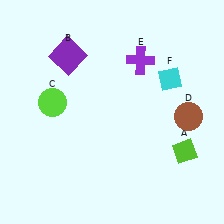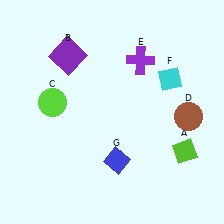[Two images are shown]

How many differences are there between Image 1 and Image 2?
There is 1 difference between the two images.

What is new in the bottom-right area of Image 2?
A blue diamond (G) was added in the bottom-right area of Image 2.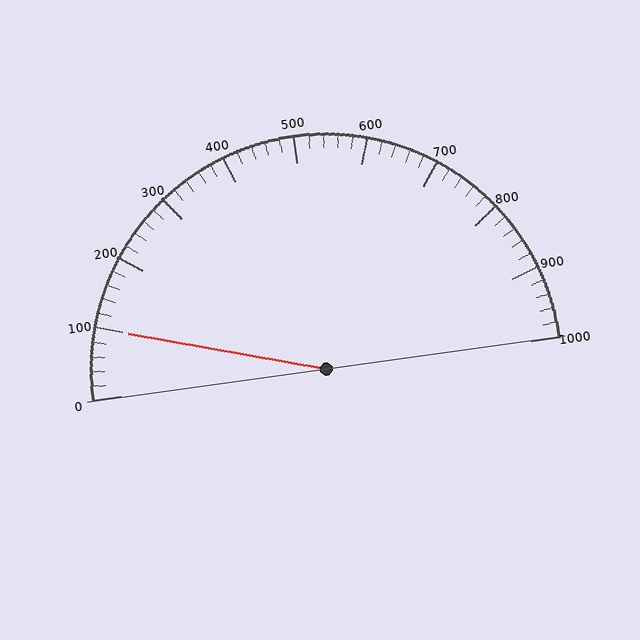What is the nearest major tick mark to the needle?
The nearest major tick mark is 100.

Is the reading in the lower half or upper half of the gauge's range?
The reading is in the lower half of the range (0 to 1000).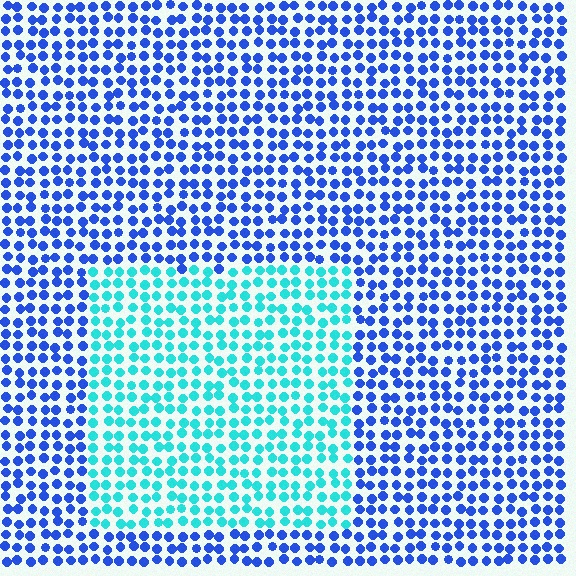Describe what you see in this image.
The image is filled with small blue elements in a uniform arrangement. A rectangle-shaped region is visible where the elements are tinted to a slightly different hue, forming a subtle color boundary.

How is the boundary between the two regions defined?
The boundary is defined purely by a slight shift in hue (about 49 degrees). Spacing, size, and orientation are identical on both sides.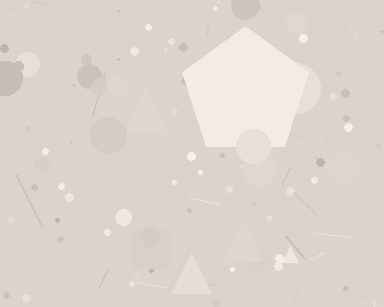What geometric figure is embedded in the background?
A pentagon is embedded in the background.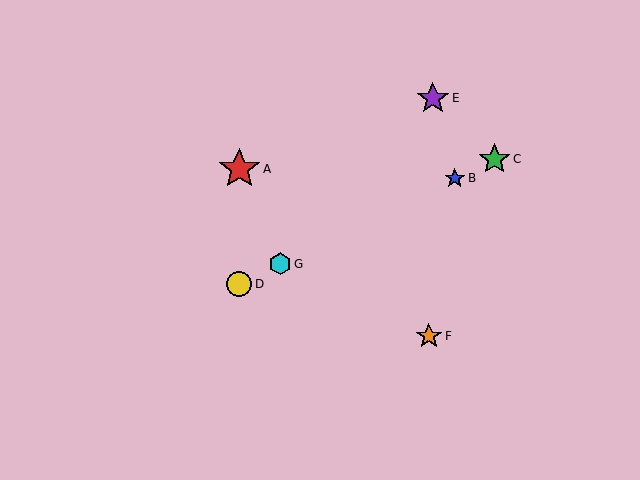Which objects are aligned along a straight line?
Objects B, C, D, G are aligned along a straight line.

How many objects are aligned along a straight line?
4 objects (B, C, D, G) are aligned along a straight line.